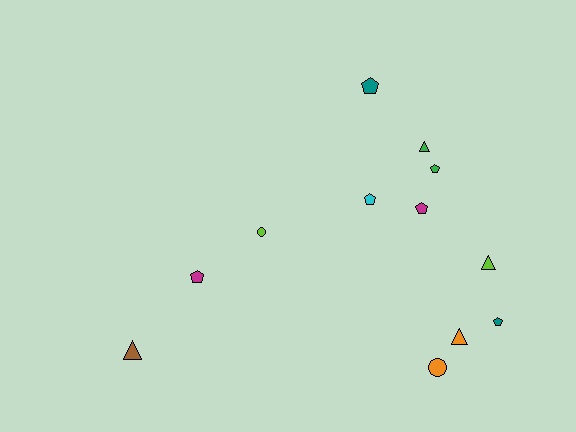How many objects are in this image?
There are 12 objects.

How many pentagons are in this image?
There are 6 pentagons.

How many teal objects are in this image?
There are 2 teal objects.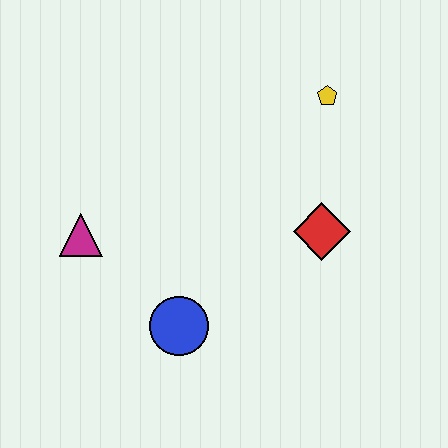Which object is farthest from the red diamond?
The magenta triangle is farthest from the red diamond.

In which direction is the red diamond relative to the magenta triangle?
The red diamond is to the right of the magenta triangle.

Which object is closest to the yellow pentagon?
The red diamond is closest to the yellow pentagon.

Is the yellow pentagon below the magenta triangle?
No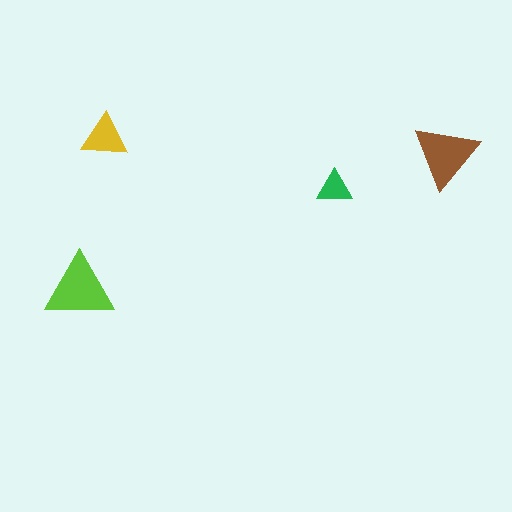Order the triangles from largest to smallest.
the lime one, the brown one, the yellow one, the green one.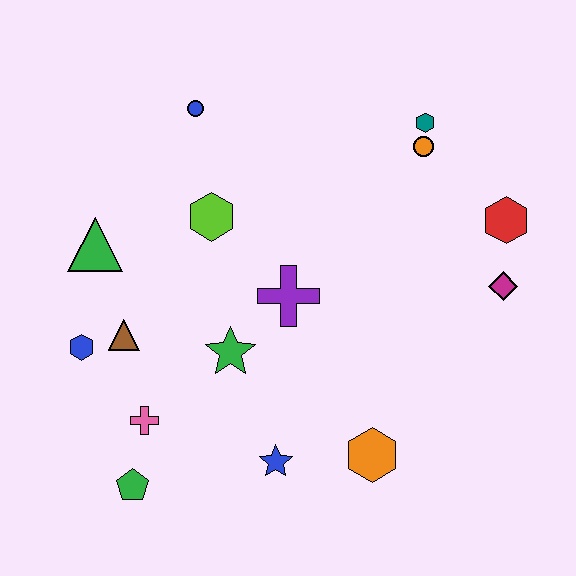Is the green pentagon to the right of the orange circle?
No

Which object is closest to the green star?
The purple cross is closest to the green star.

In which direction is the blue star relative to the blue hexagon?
The blue star is to the right of the blue hexagon.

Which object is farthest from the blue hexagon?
The red hexagon is farthest from the blue hexagon.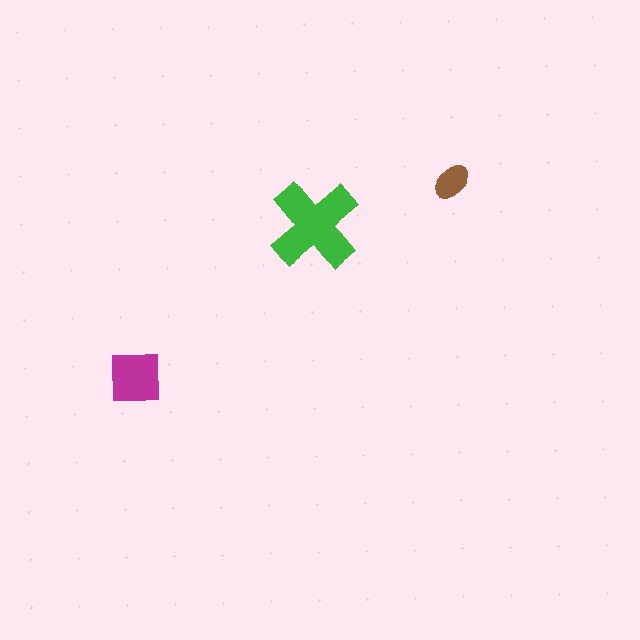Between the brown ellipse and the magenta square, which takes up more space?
The magenta square.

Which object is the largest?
The green cross.